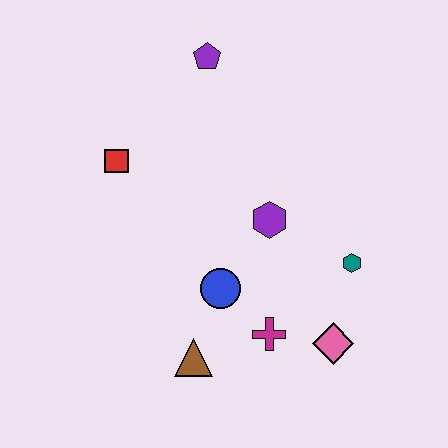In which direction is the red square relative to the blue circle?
The red square is above the blue circle.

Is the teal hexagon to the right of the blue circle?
Yes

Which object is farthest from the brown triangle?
The purple pentagon is farthest from the brown triangle.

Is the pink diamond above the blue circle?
No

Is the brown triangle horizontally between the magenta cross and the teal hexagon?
No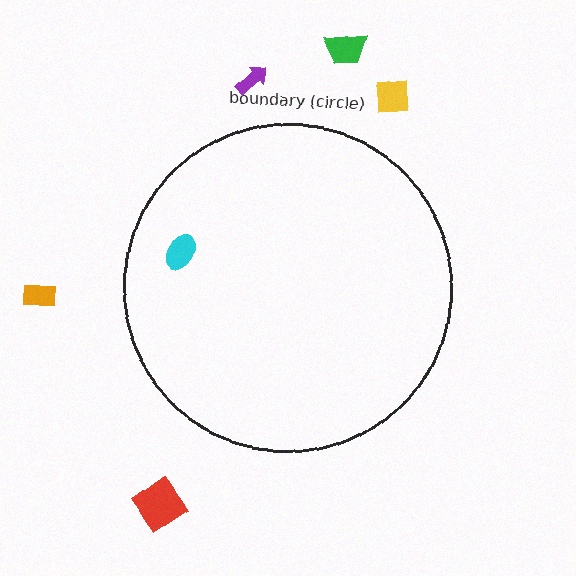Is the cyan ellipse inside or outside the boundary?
Inside.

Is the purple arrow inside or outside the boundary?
Outside.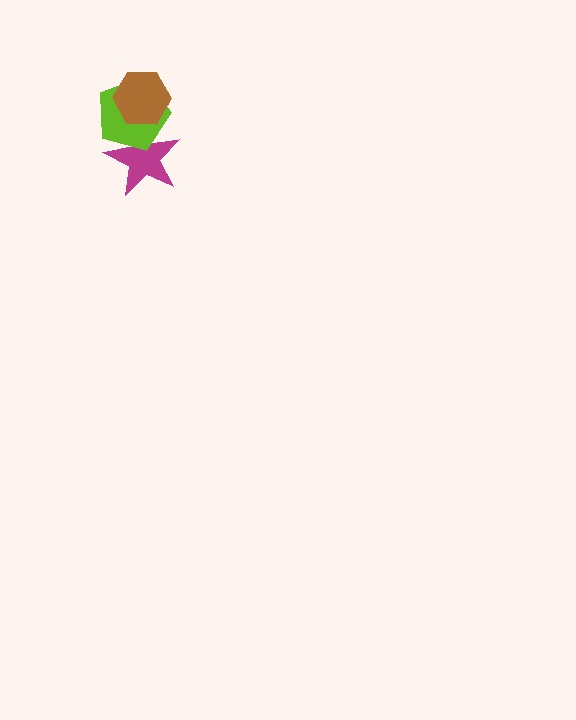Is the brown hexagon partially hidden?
No, no other shape covers it.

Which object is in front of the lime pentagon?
The brown hexagon is in front of the lime pentagon.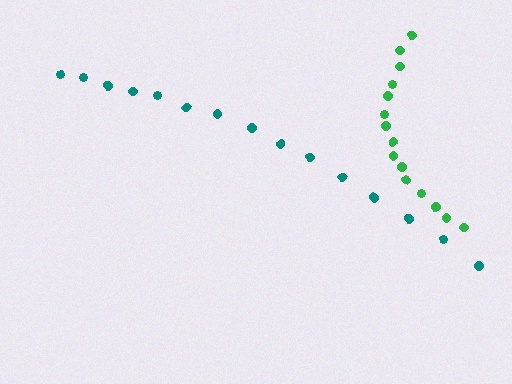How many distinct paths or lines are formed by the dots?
There are 2 distinct paths.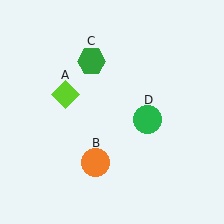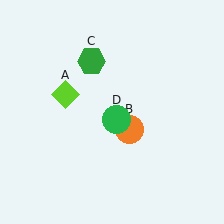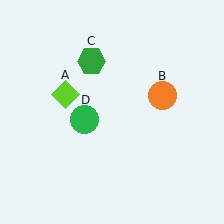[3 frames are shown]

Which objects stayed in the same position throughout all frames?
Lime diamond (object A) and green hexagon (object C) remained stationary.